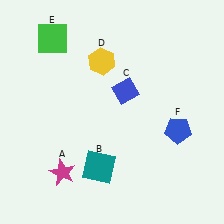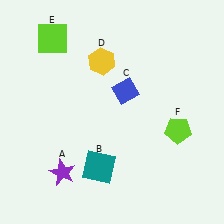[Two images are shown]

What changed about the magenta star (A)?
In Image 1, A is magenta. In Image 2, it changed to purple.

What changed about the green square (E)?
In Image 1, E is green. In Image 2, it changed to lime.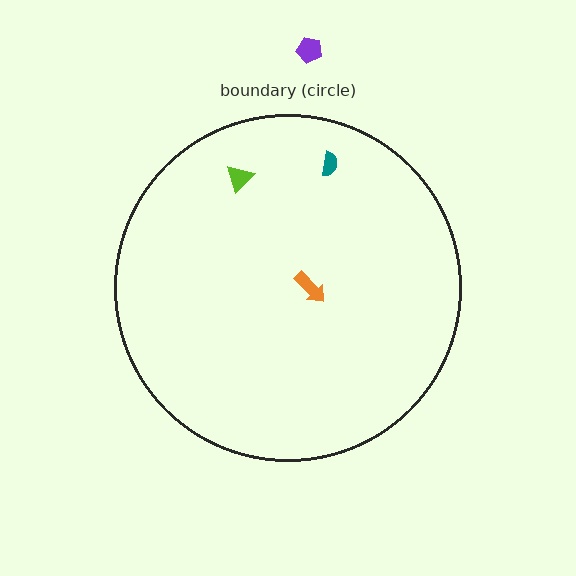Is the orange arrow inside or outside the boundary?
Inside.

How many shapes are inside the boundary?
3 inside, 1 outside.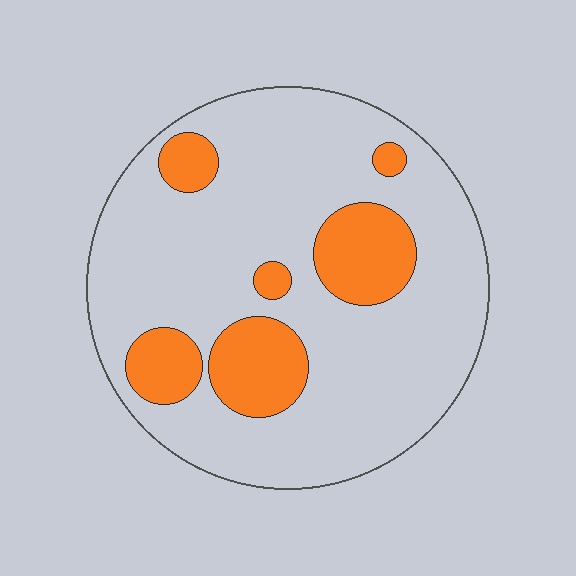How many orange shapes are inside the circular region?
6.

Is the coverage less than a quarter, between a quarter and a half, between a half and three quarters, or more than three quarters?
Less than a quarter.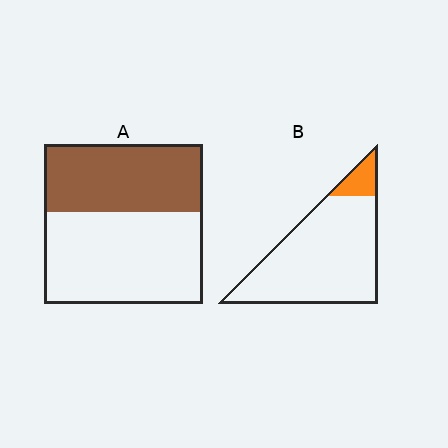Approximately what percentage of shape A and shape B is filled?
A is approximately 40% and B is approximately 10%.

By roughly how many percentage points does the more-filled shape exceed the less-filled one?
By roughly 30 percentage points (A over B).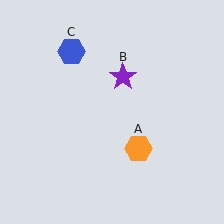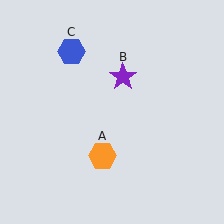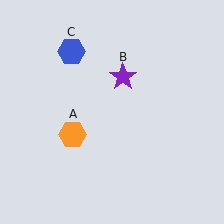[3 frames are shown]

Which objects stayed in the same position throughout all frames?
Purple star (object B) and blue hexagon (object C) remained stationary.